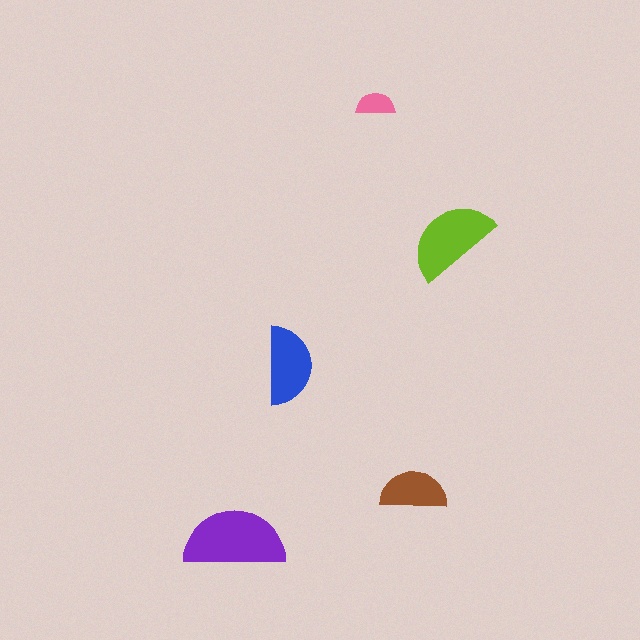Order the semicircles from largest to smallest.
the purple one, the lime one, the blue one, the brown one, the pink one.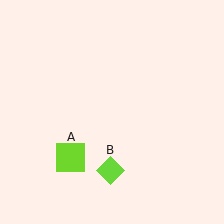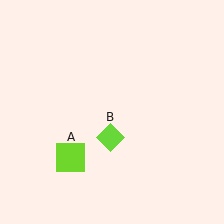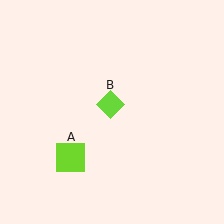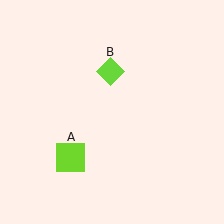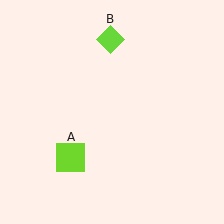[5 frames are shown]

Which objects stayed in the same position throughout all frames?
Lime square (object A) remained stationary.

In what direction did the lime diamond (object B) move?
The lime diamond (object B) moved up.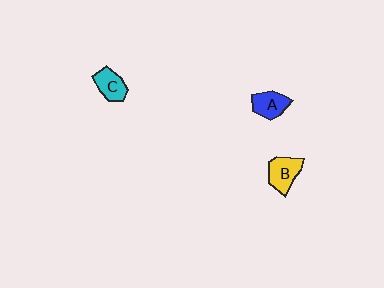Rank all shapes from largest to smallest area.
From largest to smallest: B (yellow), A (blue), C (cyan).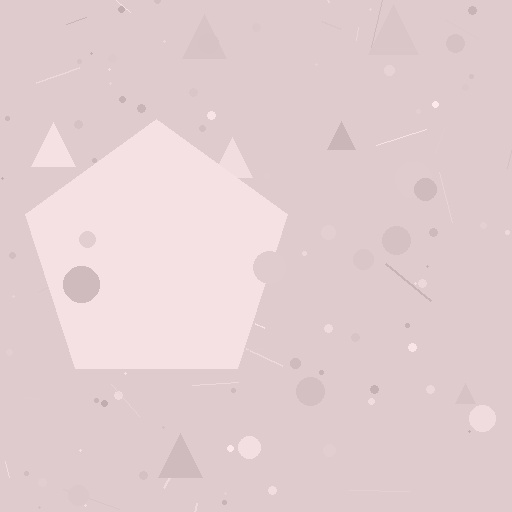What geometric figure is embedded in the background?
A pentagon is embedded in the background.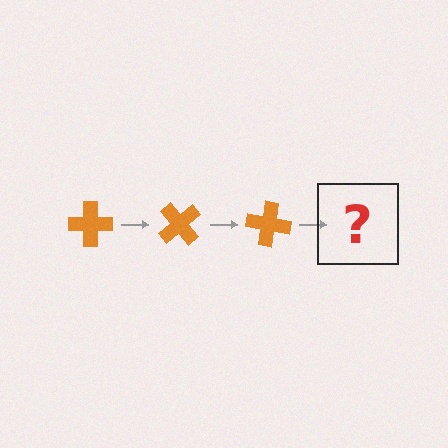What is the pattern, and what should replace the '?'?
The pattern is that the cross rotates 50 degrees each step. The '?' should be an orange cross rotated 150 degrees.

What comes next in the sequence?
The next element should be an orange cross rotated 150 degrees.